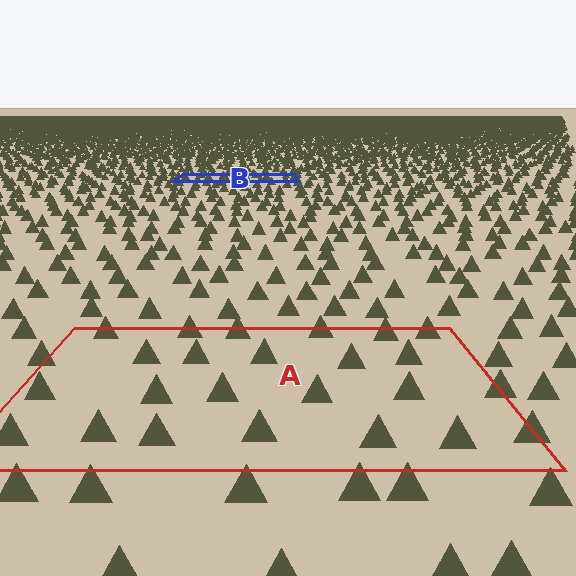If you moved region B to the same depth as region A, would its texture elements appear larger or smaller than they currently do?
They would appear larger. At a closer depth, the same texture elements are projected at a bigger on-screen size.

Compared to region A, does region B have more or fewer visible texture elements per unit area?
Region B has more texture elements per unit area — they are packed more densely because it is farther away.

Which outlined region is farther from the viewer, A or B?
Region B is farther from the viewer — the texture elements inside it appear smaller and more densely packed.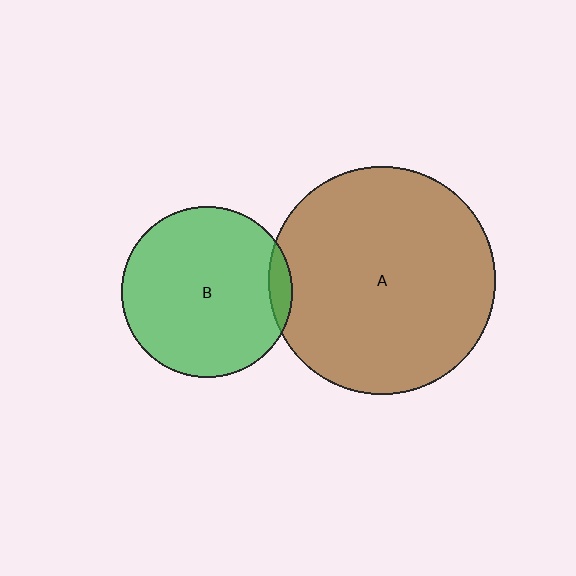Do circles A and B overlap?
Yes.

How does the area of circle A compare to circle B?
Approximately 1.8 times.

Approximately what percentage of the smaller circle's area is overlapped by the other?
Approximately 5%.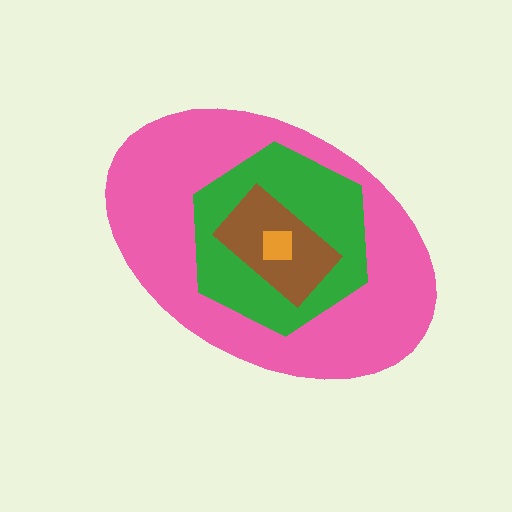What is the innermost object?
The orange square.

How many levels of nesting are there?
4.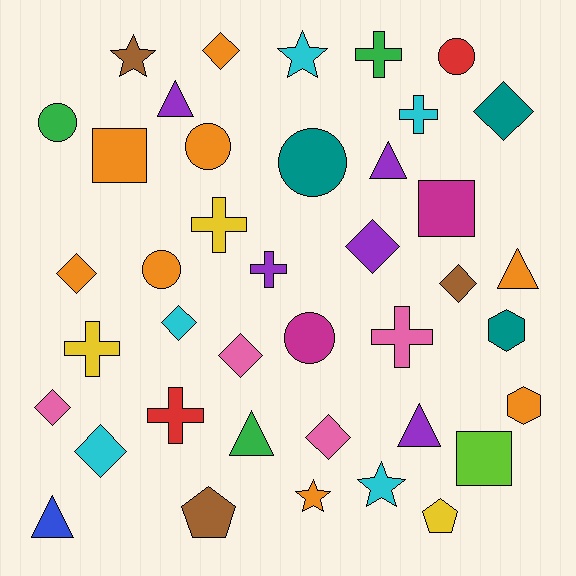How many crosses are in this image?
There are 7 crosses.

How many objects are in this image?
There are 40 objects.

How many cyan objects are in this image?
There are 5 cyan objects.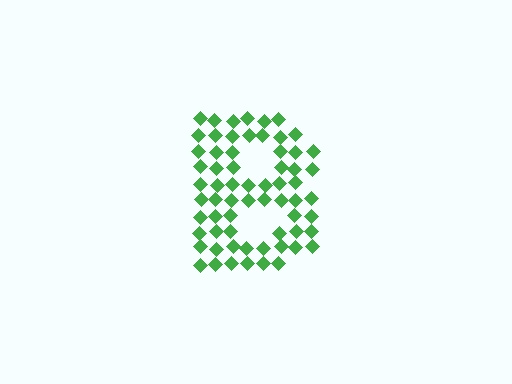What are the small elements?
The small elements are diamonds.